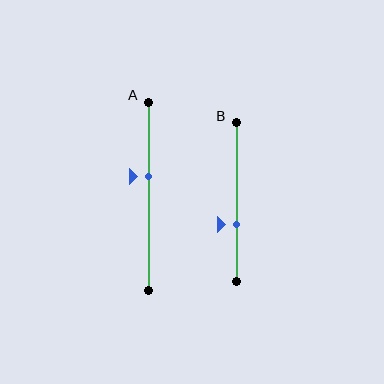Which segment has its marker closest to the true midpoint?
Segment A has its marker closest to the true midpoint.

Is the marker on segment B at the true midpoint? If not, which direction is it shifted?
No, the marker on segment B is shifted downward by about 14% of the segment length.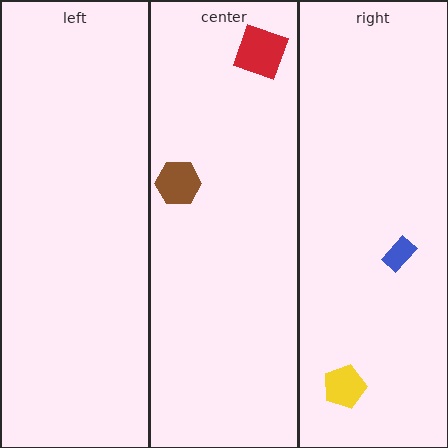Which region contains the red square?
The center region.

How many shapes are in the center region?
2.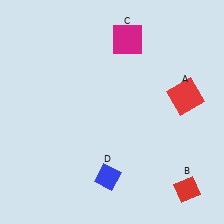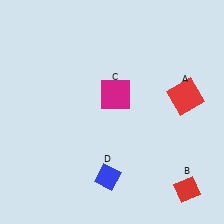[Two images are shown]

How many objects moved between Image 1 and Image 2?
1 object moved between the two images.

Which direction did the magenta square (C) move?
The magenta square (C) moved down.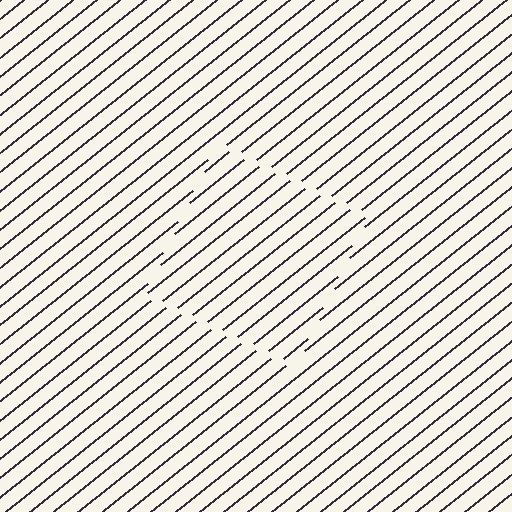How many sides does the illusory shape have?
4 sides — the line-ends trace a square.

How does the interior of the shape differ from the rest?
The interior of the shape contains the same grating, shifted by half a period — the contour is defined by the phase discontinuity where line-ends from the inner and outer gratings abut.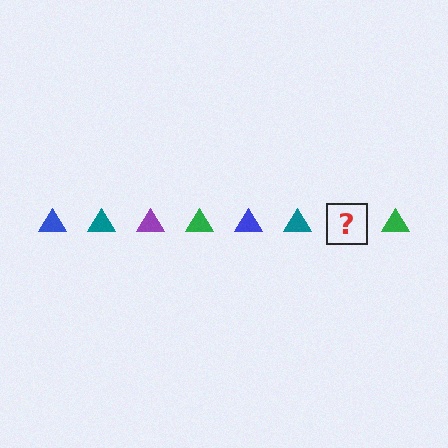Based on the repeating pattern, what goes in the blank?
The blank should be a purple triangle.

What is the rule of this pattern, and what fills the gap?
The rule is that the pattern cycles through blue, teal, purple, green triangles. The gap should be filled with a purple triangle.